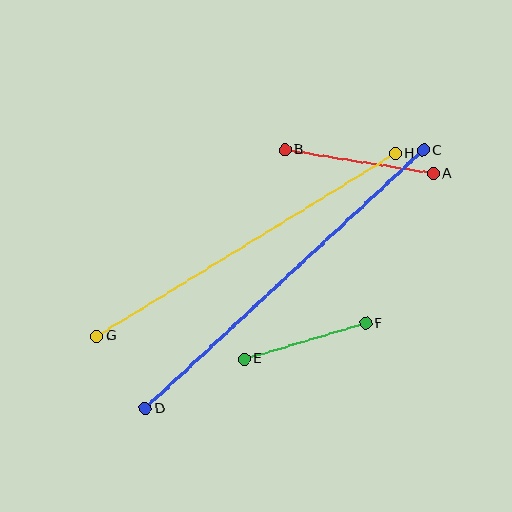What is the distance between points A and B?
The distance is approximately 150 pixels.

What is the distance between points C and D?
The distance is approximately 379 pixels.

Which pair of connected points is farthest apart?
Points C and D are farthest apart.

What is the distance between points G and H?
The distance is approximately 350 pixels.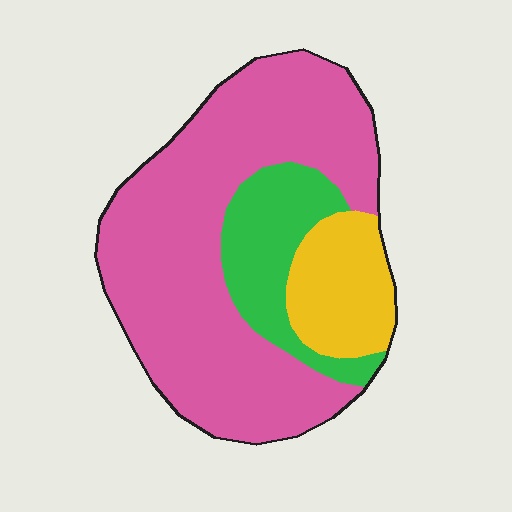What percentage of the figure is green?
Green covers about 20% of the figure.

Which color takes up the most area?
Pink, at roughly 65%.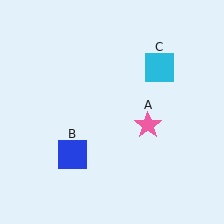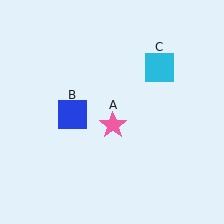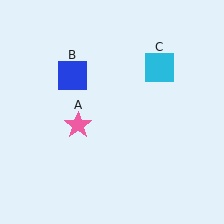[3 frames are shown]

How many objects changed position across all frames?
2 objects changed position: pink star (object A), blue square (object B).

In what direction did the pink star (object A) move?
The pink star (object A) moved left.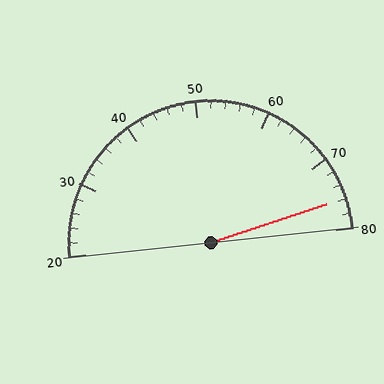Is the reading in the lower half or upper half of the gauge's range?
The reading is in the upper half of the range (20 to 80).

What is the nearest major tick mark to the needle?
The nearest major tick mark is 80.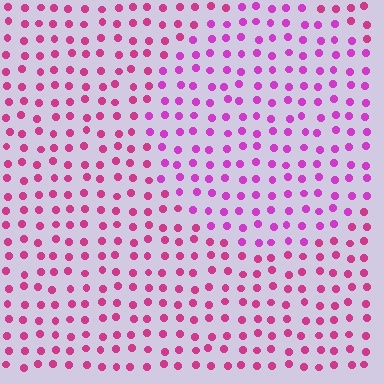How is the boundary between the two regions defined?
The boundary is defined purely by a slight shift in hue (about 25 degrees). Spacing, size, and orientation are identical on both sides.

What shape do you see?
I see a circle.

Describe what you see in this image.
The image is filled with small magenta elements in a uniform arrangement. A circle-shaped region is visible where the elements are tinted to a slightly different hue, forming a subtle color boundary.